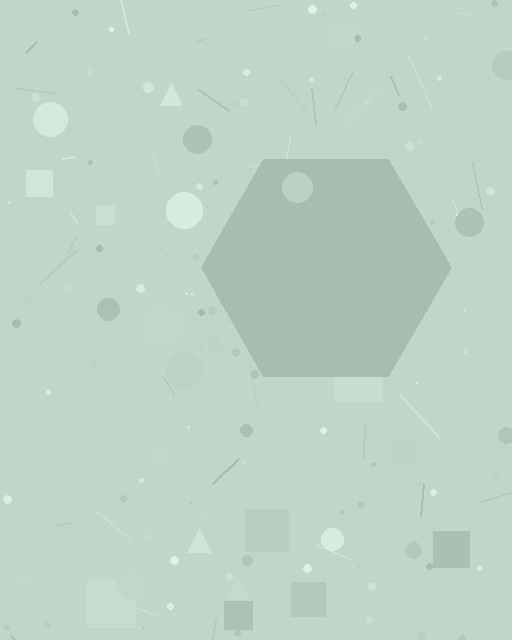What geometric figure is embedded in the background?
A hexagon is embedded in the background.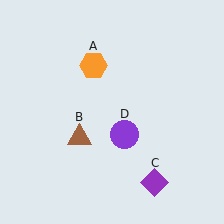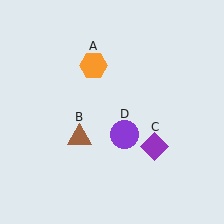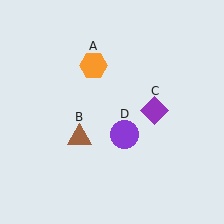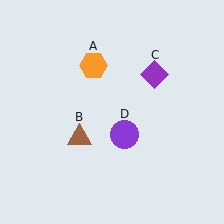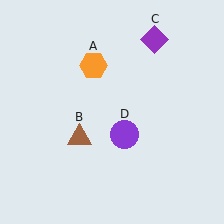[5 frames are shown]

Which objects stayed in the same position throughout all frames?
Orange hexagon (object A) and brown triangle (object B) and purple circle (object D) remained stationary.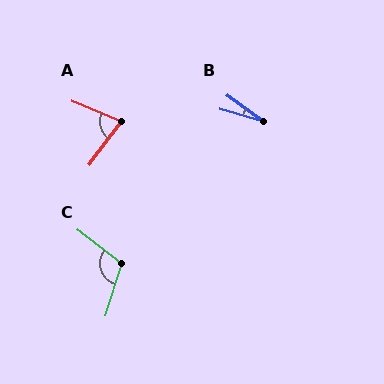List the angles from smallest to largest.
B (19°), A (76°), C (110°).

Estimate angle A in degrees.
Approximately 76 degrees.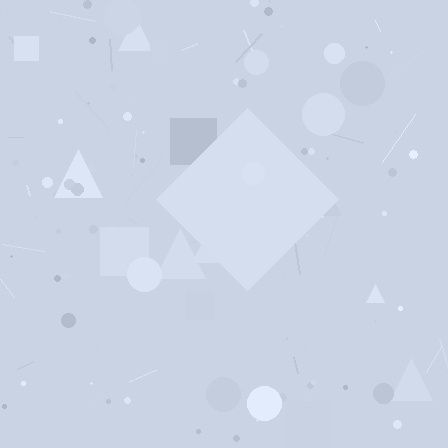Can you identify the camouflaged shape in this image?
The camouflaged shape is a diamond.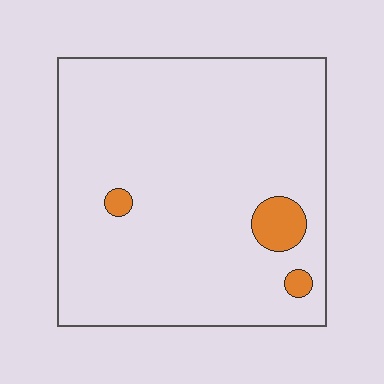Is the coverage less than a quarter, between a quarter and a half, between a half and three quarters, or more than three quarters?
Less than a quarter.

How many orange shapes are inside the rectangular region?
3.